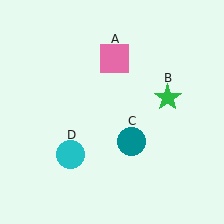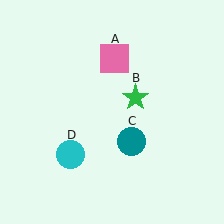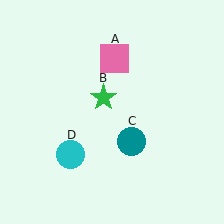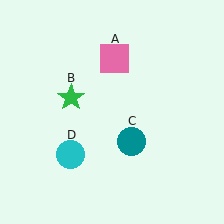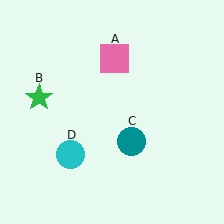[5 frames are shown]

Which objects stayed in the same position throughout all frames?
Pink square (object A) and teal circle (object C) and cyan circle (object D) remained stationary.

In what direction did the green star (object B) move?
The green star (object B) moved left.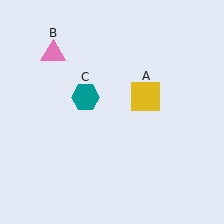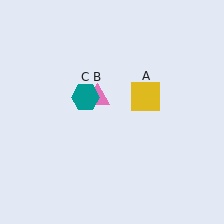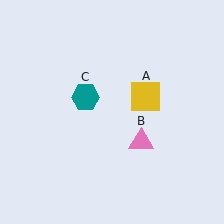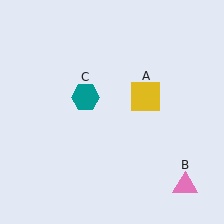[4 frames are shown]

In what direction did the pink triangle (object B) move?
The pink triangle (object B) moved down and to the right.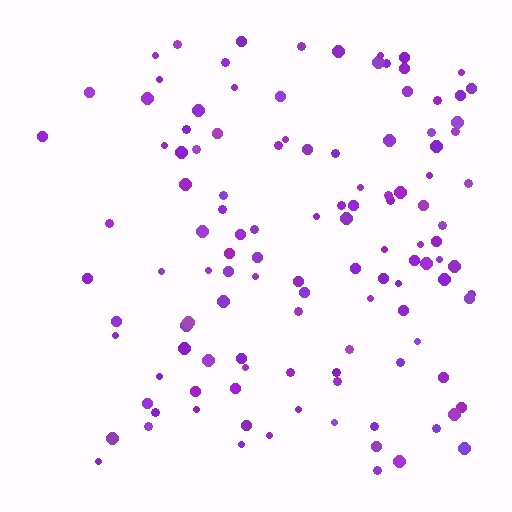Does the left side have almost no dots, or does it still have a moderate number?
Still a moderate number, just noticeably fewer than the right.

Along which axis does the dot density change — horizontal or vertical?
Horizontal.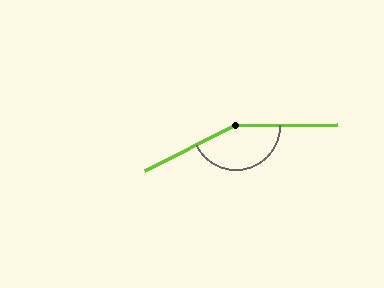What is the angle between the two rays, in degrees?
Approximately 155 degrees.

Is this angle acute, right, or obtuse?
It is obtuse.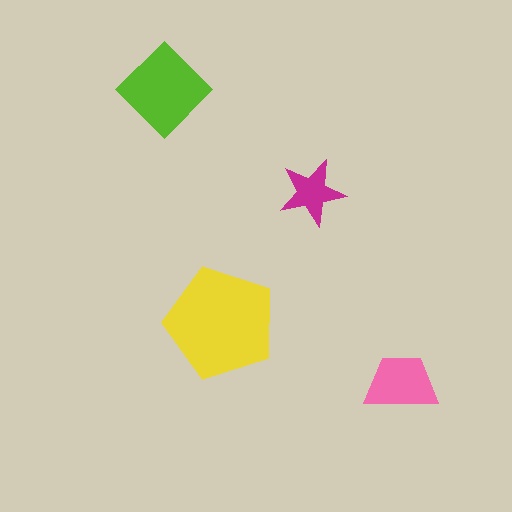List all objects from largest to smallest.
The yellow pentagon, the lime diamond, the pink trapezoid, the magenta star.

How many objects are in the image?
There are 4 objects in the image.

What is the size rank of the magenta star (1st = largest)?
4th.